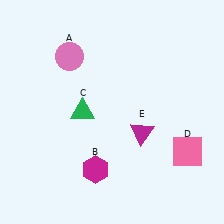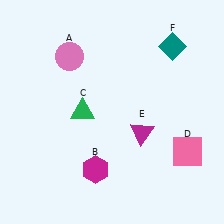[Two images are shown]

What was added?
A teal diamond (F) was added in Image 2.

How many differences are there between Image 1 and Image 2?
There is 1 difference between the two images.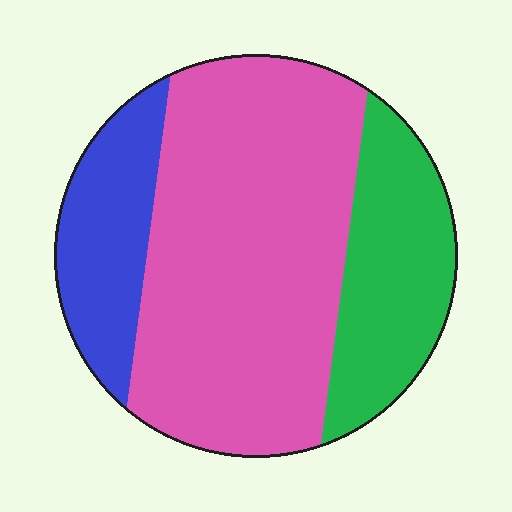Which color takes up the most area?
Pink, at roughly 60%.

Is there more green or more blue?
Green.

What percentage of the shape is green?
Green takes up about one quarter (1/4) of the shape.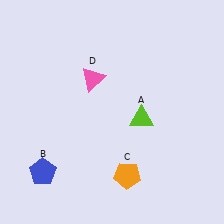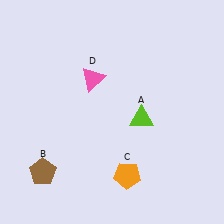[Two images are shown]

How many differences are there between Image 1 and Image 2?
There is 1 difference between the two images.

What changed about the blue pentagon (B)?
In Image 1, B is blue. In Image 2, it changed to brown.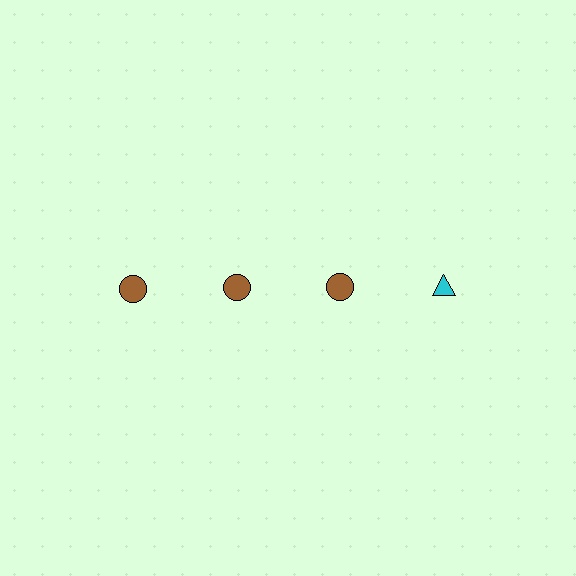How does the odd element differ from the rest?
It differs in both color (cyan instead of brown) and shape (triangle instead of circle).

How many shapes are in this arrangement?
There are 4 shapes arranged in a grid pattern.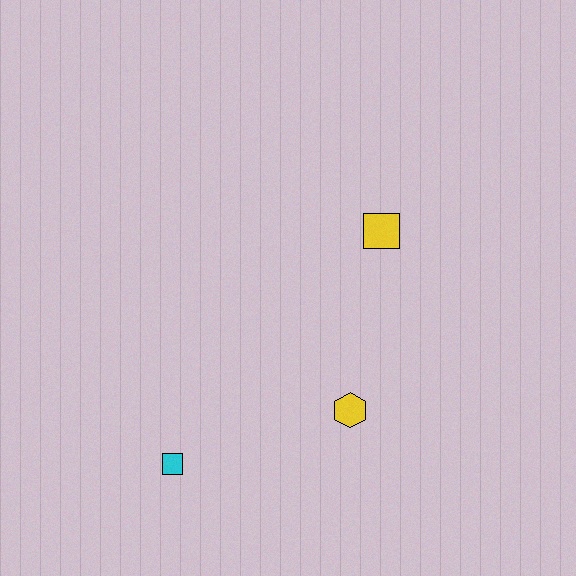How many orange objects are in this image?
There are no orange objects.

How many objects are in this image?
There are 3 objects.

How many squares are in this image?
There are 2 squares.